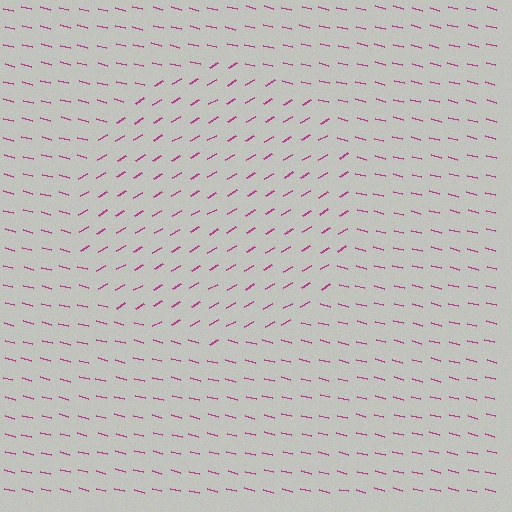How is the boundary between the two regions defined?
The boundary is defined purely by a change in line orientation (approximately 45 degrees difference). All lines are the same color and thickness.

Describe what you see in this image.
The image is filled with small magenta line segments. A circle region in the image has lines oriented differently from the surrounding lines, creating a visible texture boundary.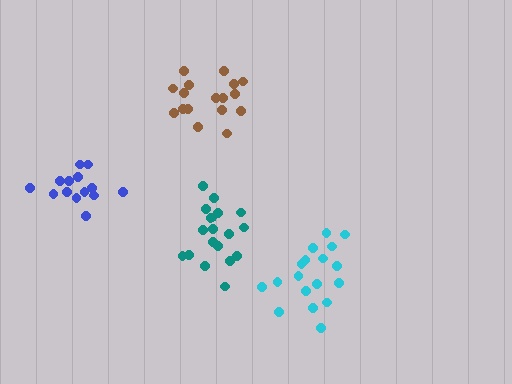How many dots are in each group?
Group 1: 14 dots, Group 2: 19 dots, Group 3: 18 dots, Group 4: 17 dots (68 total).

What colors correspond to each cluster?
The clusters are colored: blue, teal, cyan, brown.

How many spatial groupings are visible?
There are 4 spatial groupings.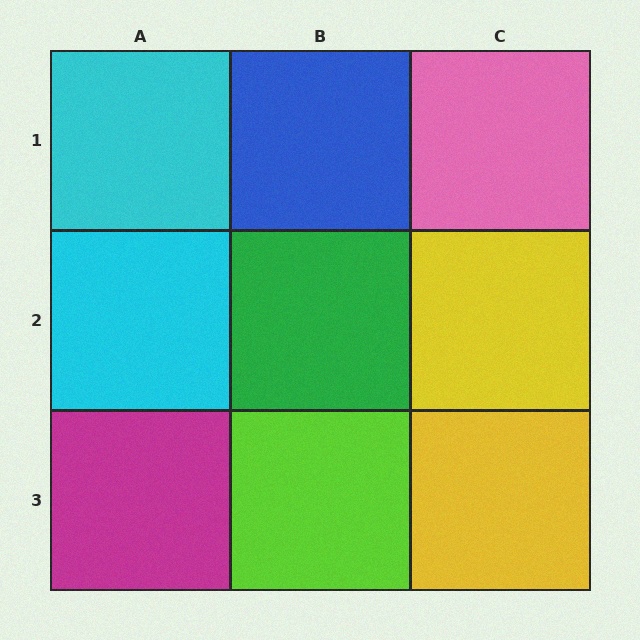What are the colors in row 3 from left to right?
Magenta, lime, yellow.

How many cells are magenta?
1 cell is magenta.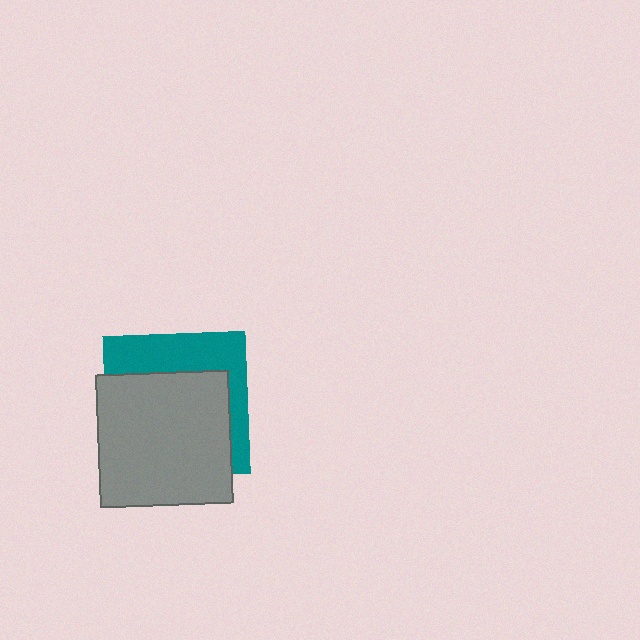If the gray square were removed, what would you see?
You would see the complete teal square.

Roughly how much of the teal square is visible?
A small part of it is visible (roughly 36%).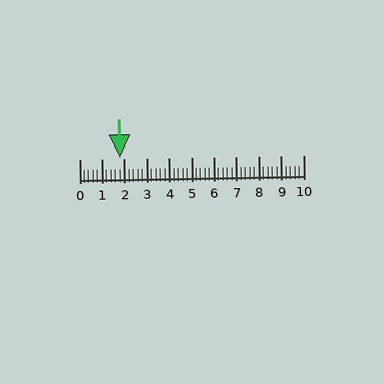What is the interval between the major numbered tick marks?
The major tick marks are spaced 1 units apart.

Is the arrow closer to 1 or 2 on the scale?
The arrow is closer to 2.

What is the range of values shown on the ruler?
The ruler shows values from 0 to 10.